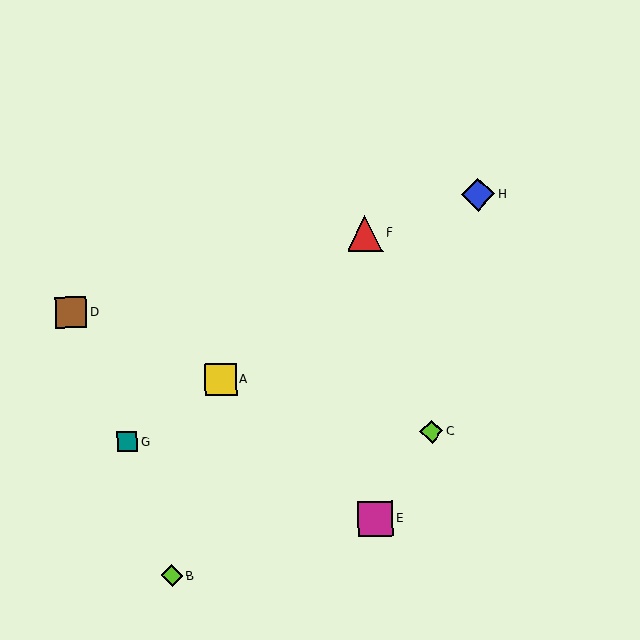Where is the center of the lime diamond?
The center of the lime diamond is at (172, 576).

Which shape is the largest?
The magenta square (labeled E) is the largest.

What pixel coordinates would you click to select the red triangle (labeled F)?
Click at (365, 233) to select the red triangle F.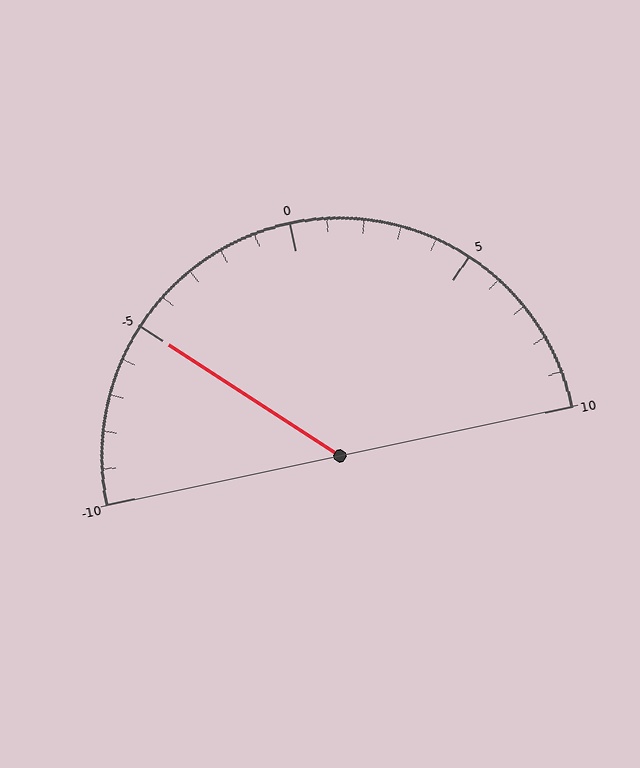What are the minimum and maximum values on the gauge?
The gauge ranges from -10 to 10.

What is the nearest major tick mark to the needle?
The nearest major tick mark is -5.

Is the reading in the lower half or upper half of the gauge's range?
The reading is in the lower half of the range (-10 to 10).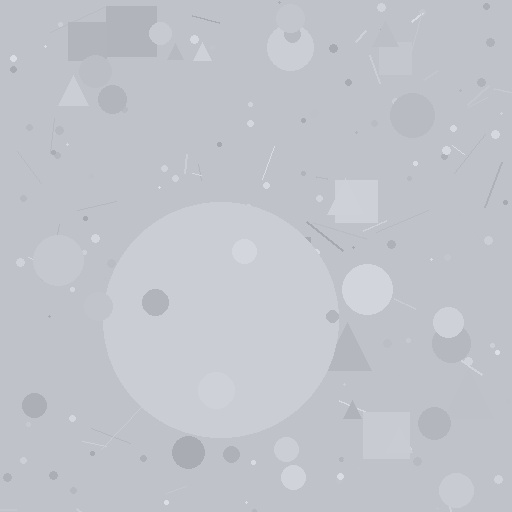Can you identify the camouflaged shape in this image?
The camouflaged shape is a circle.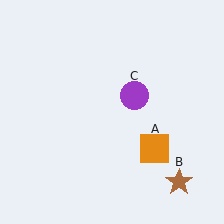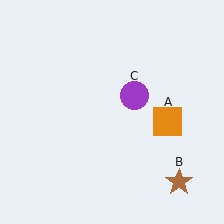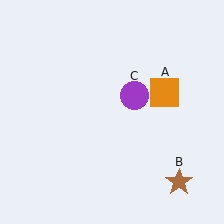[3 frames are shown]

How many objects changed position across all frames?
1 object changed position: orange square (object A).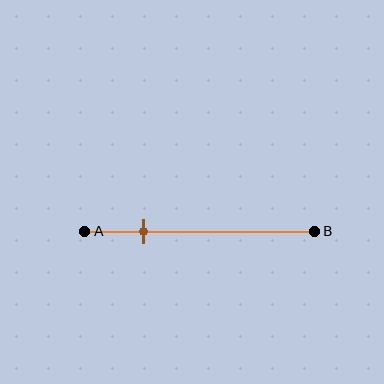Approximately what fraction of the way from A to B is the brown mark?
The brown mark is approximately 25% of the way from A to B.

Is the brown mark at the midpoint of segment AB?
No, the mark is at about 25% from A, not at the 50% midpoint.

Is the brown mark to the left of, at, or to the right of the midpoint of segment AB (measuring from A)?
The brown mark is to the left of the midpoint of segment AB.